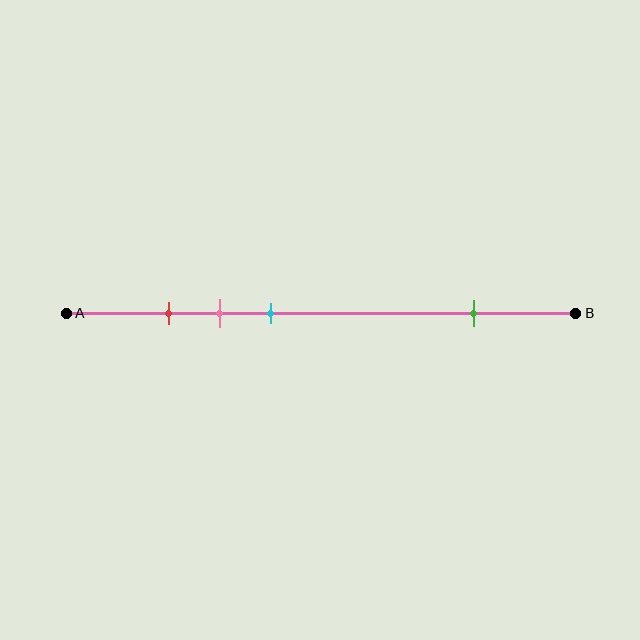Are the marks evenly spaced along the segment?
No, the marks are not evenly spaced.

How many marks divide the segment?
There are 4 marks dividing the segment.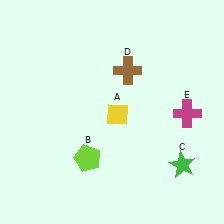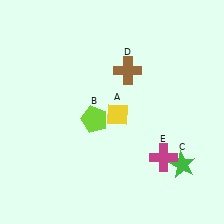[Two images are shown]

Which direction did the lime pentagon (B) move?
The lime pentagon (B) moved up.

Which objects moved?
The objects that moved are: the lime pentagon (B), the magenta cross (E).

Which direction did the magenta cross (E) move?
The magenta cross (E) moved down.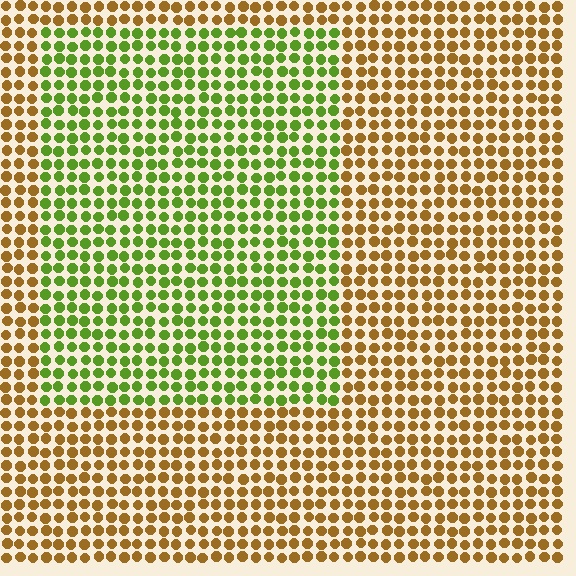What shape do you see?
I see a rectangle.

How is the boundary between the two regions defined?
The boundary is defined purely by a slight shift in hue (about 58 degrees). Spacing, size, and orientation are identical on both sides.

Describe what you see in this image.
The image is filled with small brown elements in a uniform arrangement. A rectangle-shaped region is visible where the elements are tinted to a slightly different hue, forming a subtle color boundary.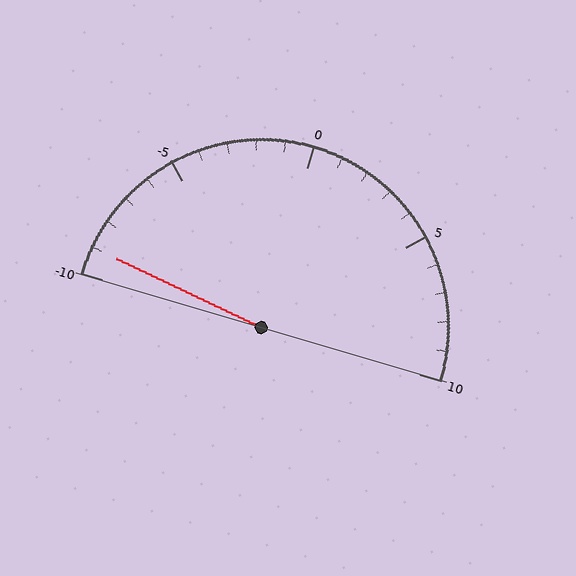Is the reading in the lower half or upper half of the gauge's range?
The reading is in the lower half of the range (-10 to 10).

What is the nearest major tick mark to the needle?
The nearest major tick mark is -10.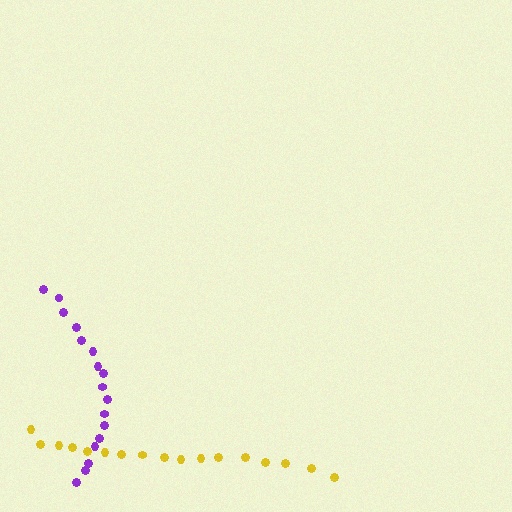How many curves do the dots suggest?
There are 2 distinct paths.